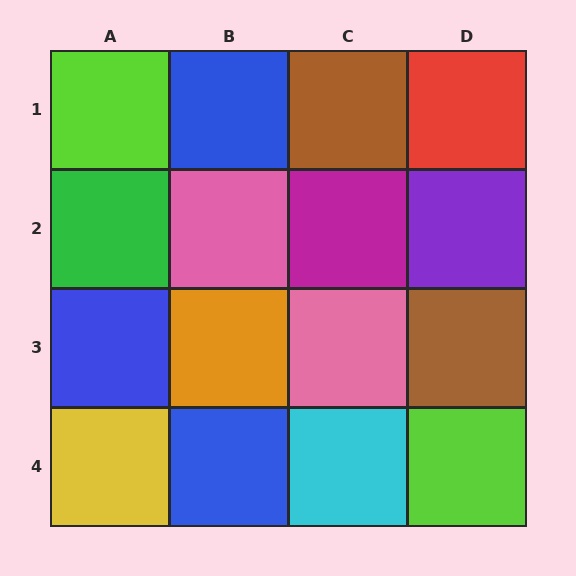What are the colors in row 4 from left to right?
Yellow, blue, cyan, lime.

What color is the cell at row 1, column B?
Blue.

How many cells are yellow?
1 cell is yellow.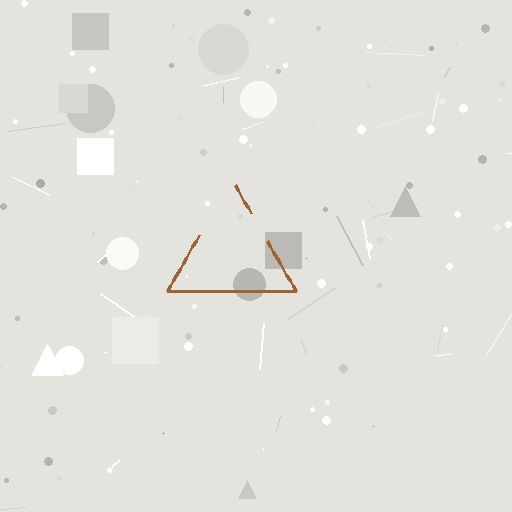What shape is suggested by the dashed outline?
The dashed outline suggests a triangle.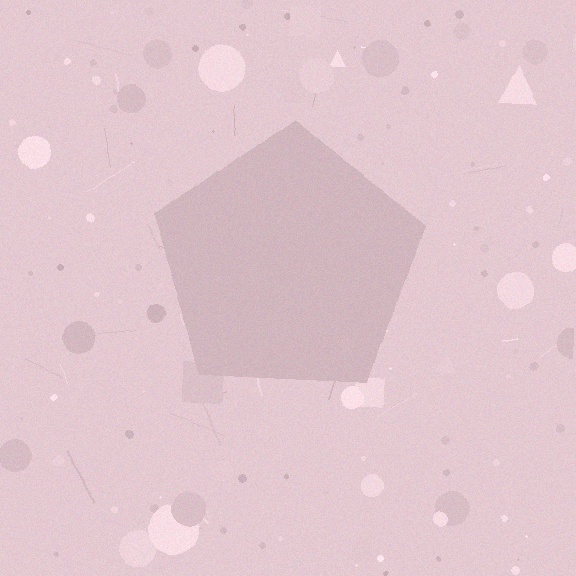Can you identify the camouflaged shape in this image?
The camouflaged shape is a pentagon.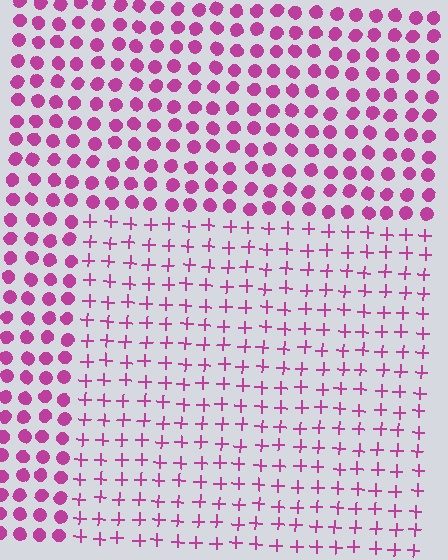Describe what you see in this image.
The image is filled with small magenta elements arranged in a uniform grid. A rectangle-shaped region contains plus signs, while the surrounding area contains circles. The boundary is defined purely by the change in element shape.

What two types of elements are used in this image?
The image uses plus signs inside the rectangle region and circles outside it.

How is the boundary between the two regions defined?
The boundary is defined by a change in element shape: plus signs inside vs. circles outside. All elements share the same color and spacing.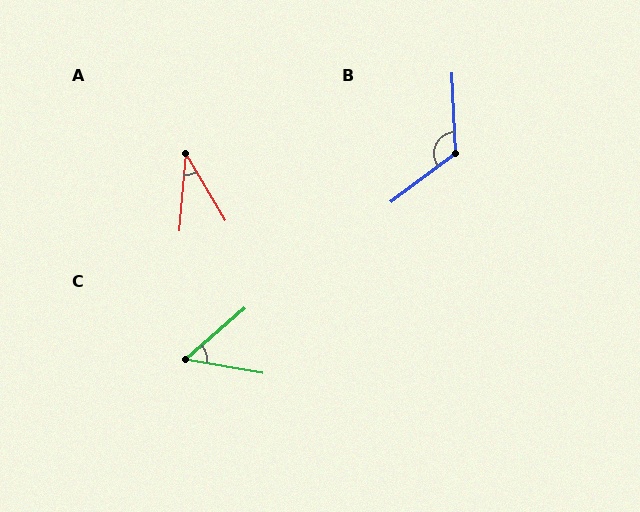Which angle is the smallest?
A, at approximately 36 degrees.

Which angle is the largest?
B, at approximately 124 degrees.